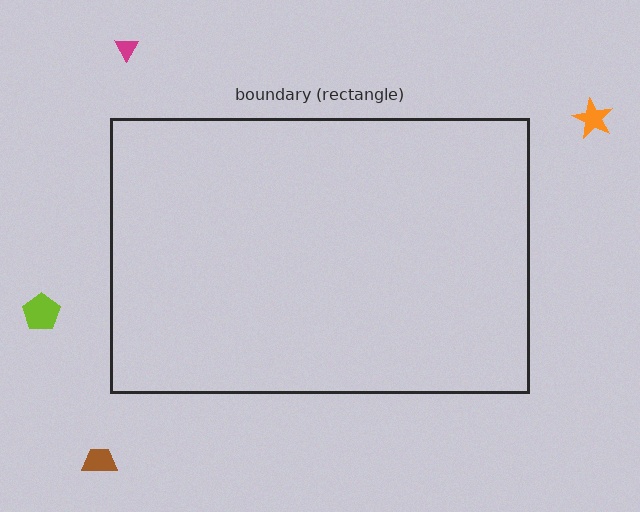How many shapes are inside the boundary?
0 inside, 4 outside.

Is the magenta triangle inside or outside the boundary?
Outside.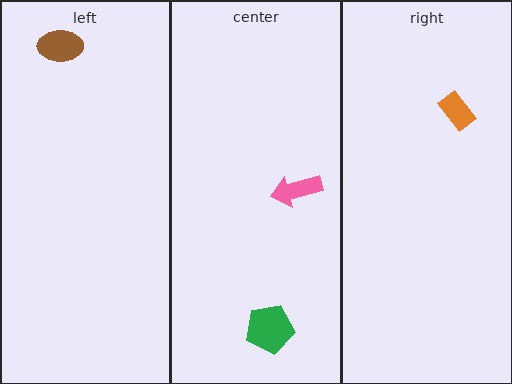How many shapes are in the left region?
1.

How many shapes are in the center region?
2.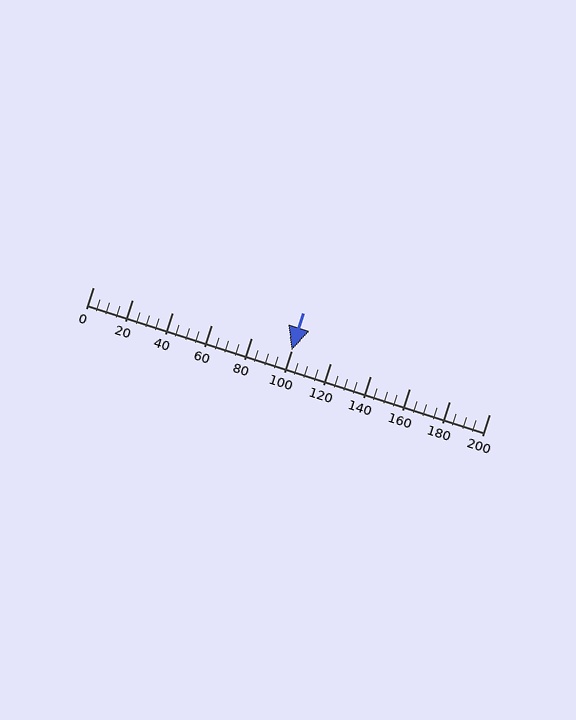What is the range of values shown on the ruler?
The ruler shows values from 0 to 200.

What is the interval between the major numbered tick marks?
The major tick marks are spaced 20 units apart.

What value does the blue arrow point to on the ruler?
The blue arrow points to approximately 100.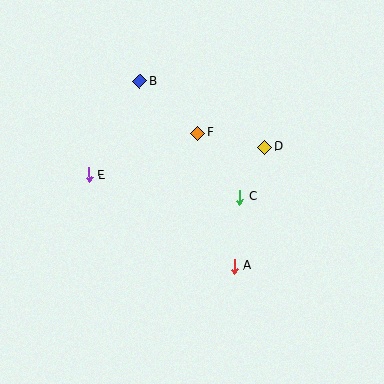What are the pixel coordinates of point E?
Point E is at (88, 175).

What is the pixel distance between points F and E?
The distance between F and E is 117 pixels.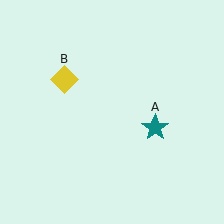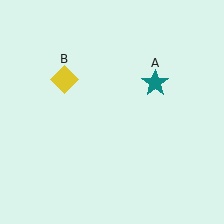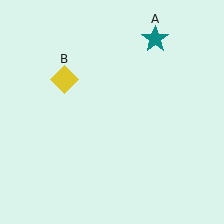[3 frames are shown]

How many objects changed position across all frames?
1 object changed position: teal star (object A).